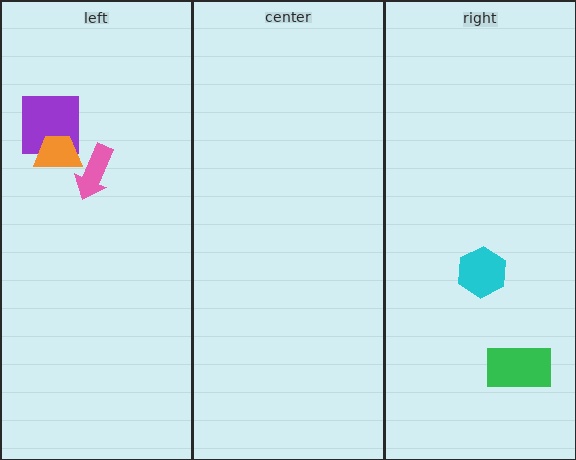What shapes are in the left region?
The purple square, the pink arrow, the orange trapezoid.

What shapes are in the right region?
The cyan hexagon, the green rectangle.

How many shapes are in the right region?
2.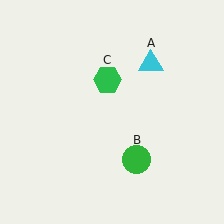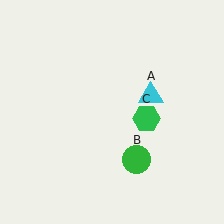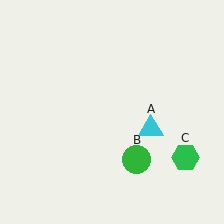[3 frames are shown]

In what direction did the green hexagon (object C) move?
The green hexagon (object C) moved down and to the right.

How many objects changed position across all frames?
2 objects changed position: cyan triangle (object A), green hexagon (object C).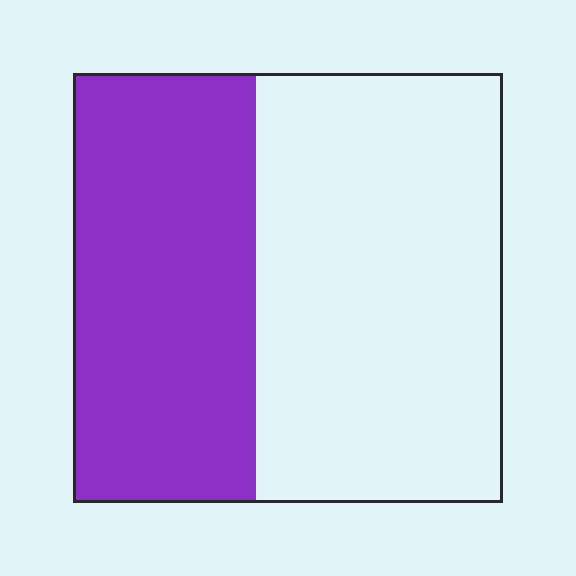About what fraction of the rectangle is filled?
About two fifths (2/5).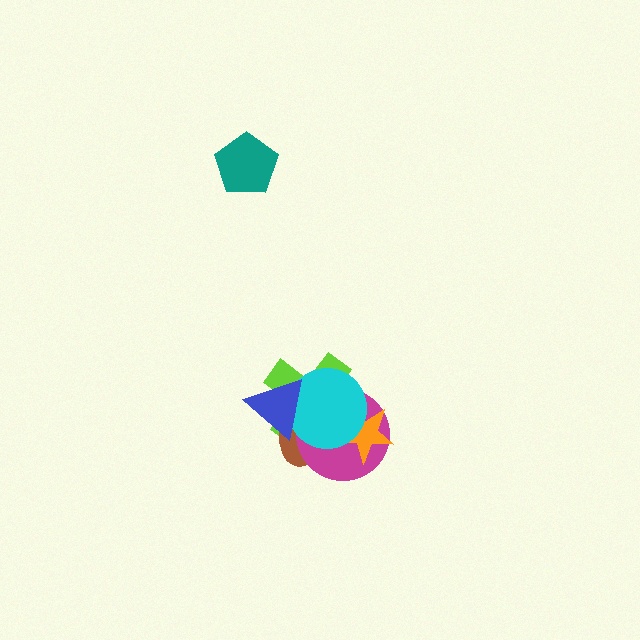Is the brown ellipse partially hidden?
Yes, it is partially covered by another shape.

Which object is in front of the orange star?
The cyan circle is in front of the orange star.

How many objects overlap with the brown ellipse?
4 objects overlap with the brown ellipse.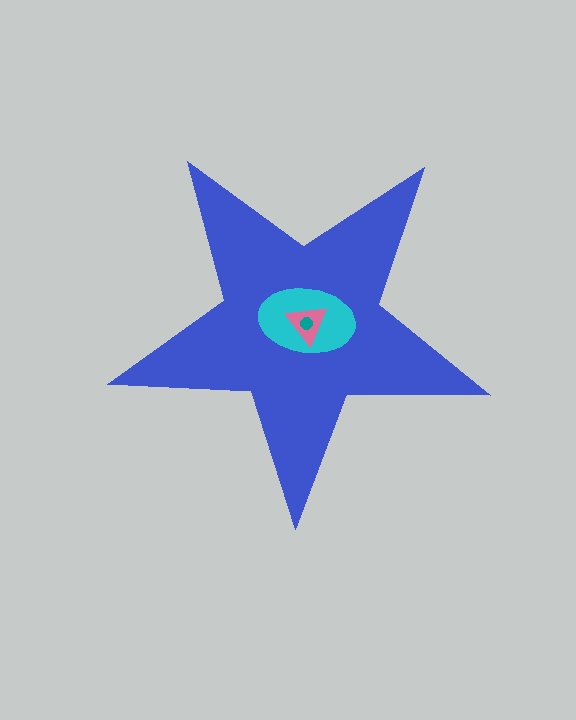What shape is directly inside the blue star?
The cyan ellipse.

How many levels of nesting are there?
4.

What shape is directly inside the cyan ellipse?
The pink triangle.